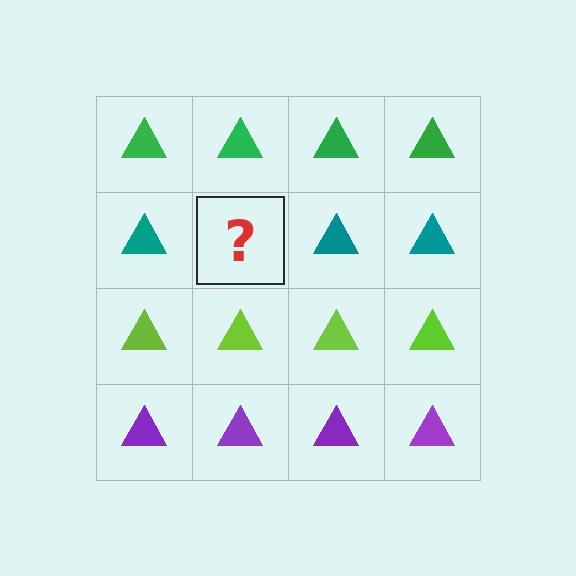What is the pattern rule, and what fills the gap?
The rule is that each row has a consistent color. The gap should be filled with a teal triangle.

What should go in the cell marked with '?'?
The missing cell should contain a teal triangle.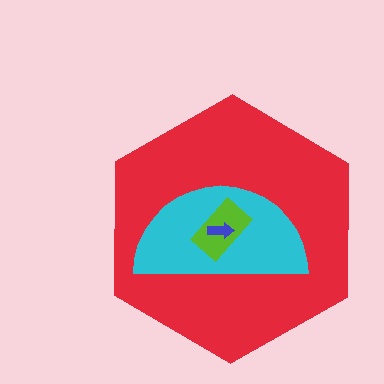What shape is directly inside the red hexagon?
The cyan semicircle.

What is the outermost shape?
The red hexagon.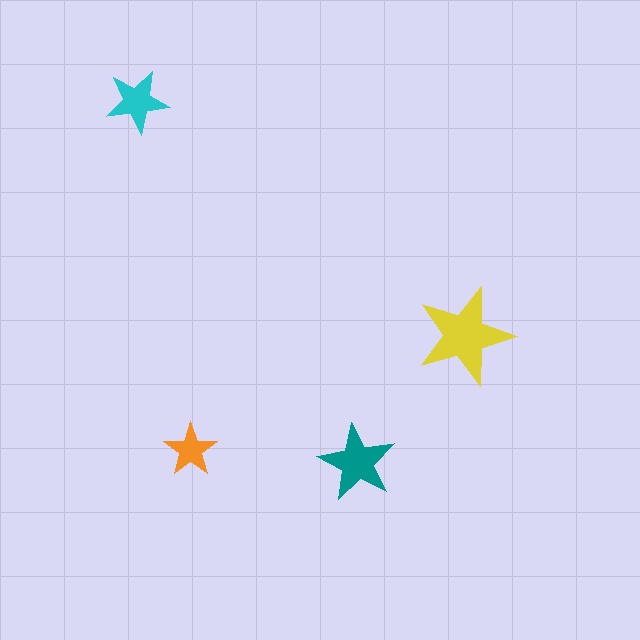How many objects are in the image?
There are 4 objects in the image.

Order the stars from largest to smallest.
the yellow one, the teal one, the cyan one, the orange one.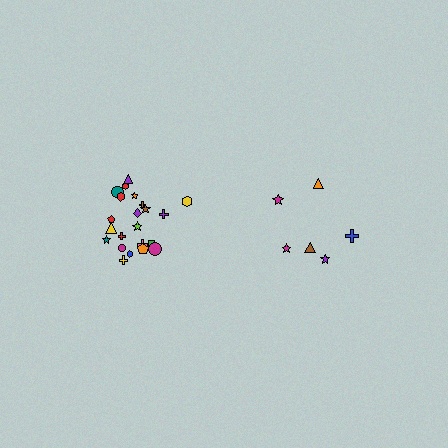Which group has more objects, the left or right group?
The left group.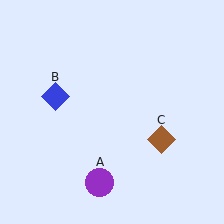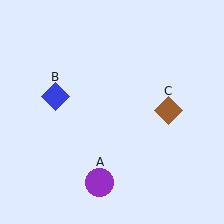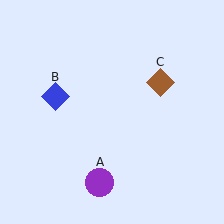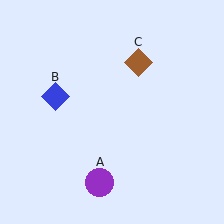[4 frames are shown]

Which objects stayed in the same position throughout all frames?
Purple circle (object A) and blue diamond (object B) remained stationary.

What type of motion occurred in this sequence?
The brown diamond (object C) rotated counterclockwise around the center of the scene.